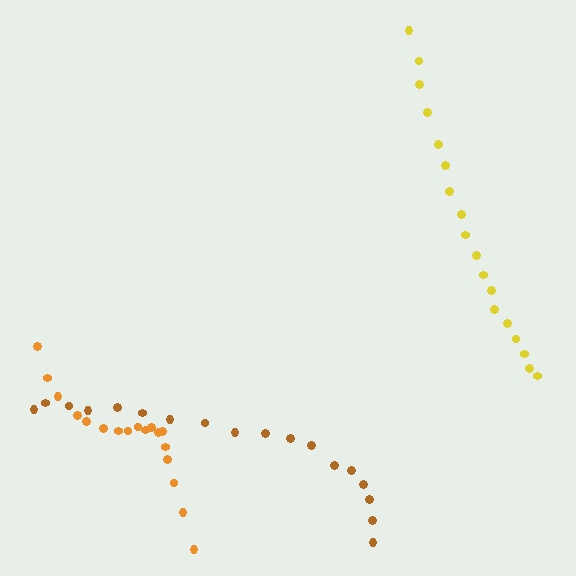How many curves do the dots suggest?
There are 3 distinct paths.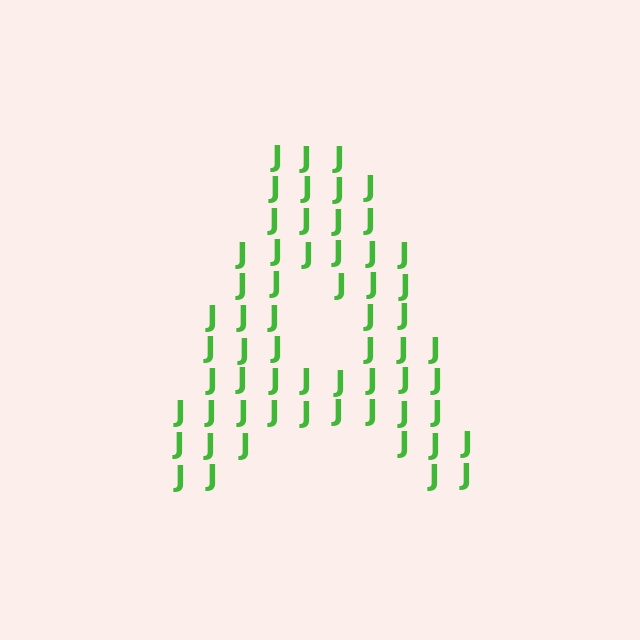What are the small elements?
The small elements are letter J's.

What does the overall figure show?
The overall figure shows the letter A.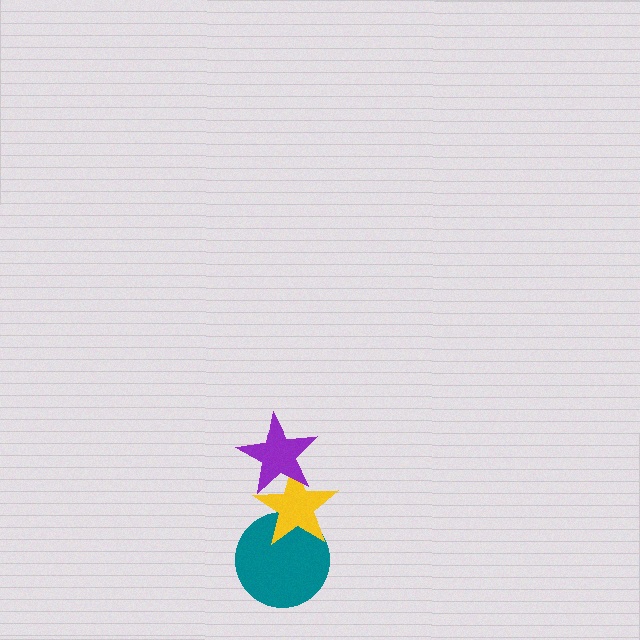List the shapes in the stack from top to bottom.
From top to bottom: the purple star, the yellow star, the teal circle.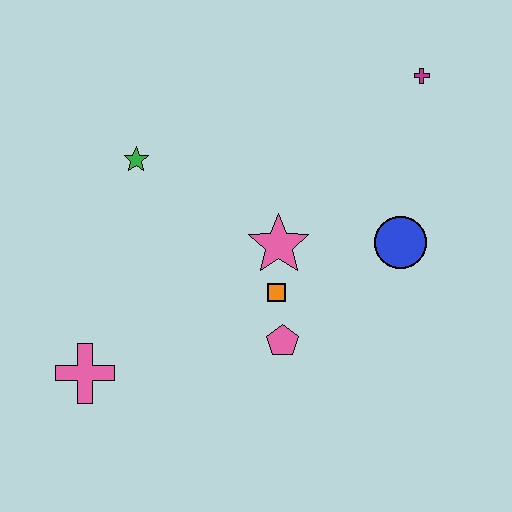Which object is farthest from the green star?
The magenta cross is farthest from the green star.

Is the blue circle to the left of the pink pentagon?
No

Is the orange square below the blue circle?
Yes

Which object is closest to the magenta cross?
The blue circle is closest to the magenta cross.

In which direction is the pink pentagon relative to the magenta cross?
The pink pentagon is below the magenta cross.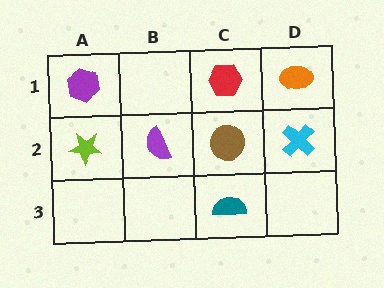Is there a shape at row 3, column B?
No, that cell is empty.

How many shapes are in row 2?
4 shapes.